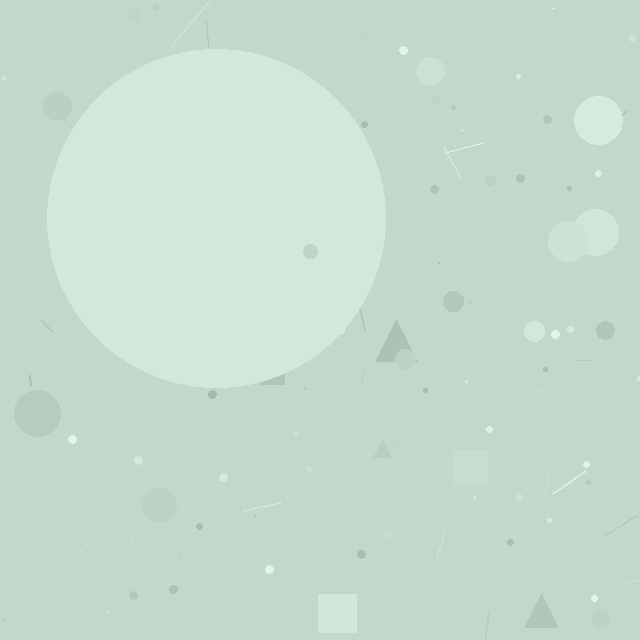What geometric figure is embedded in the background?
A circle is embedded in the background.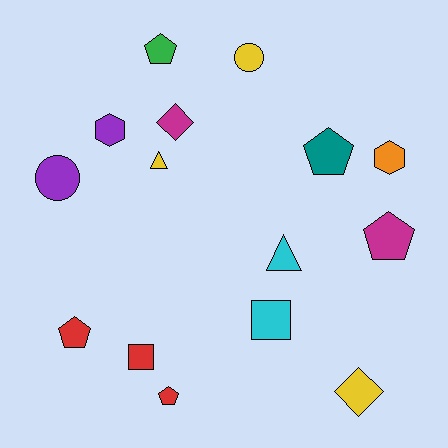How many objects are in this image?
There are 15 objects.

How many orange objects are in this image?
There is 1 orange object.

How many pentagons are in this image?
There are 5 pentagons.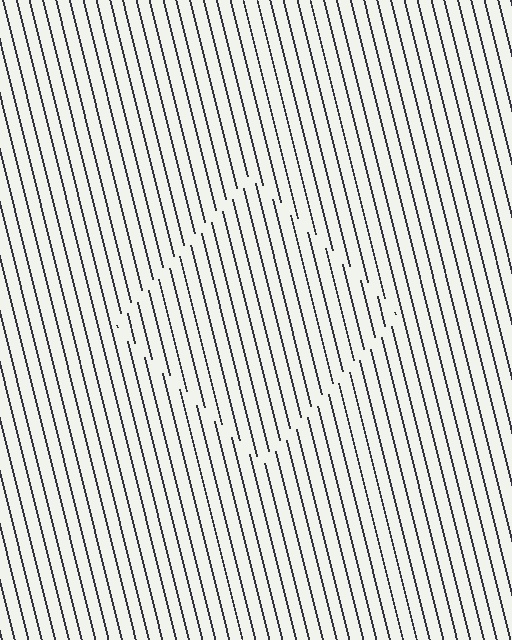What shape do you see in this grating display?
An illusory square. The interior of the shape contains the same grating, shifted by half a period — the contour is defined by the phase discontinuity where line-ends from the inner and outer gratings abut.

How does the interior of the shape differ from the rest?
The interior of the shape contains the same grating, shifted by half a period — the contour is defined by the phase discontinuity where line-ends from the inner and outer gratings abut.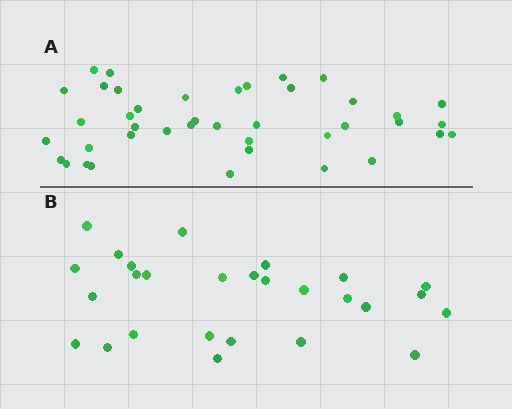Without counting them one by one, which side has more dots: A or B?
Region A (the top region) has more dots.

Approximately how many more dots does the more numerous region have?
Region A has approximately 15 more dots than region B.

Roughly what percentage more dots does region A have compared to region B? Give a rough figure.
About 50% more.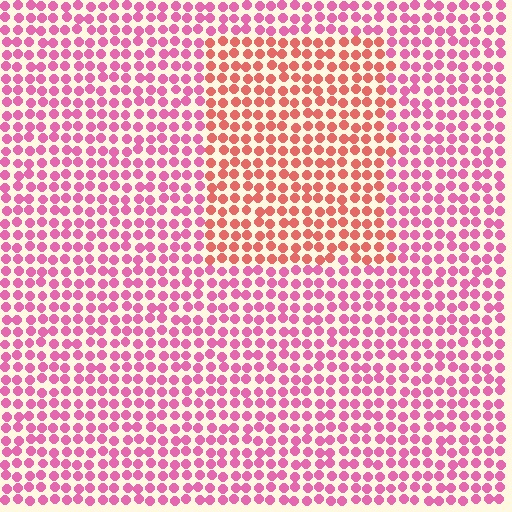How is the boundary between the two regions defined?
The boundary is defined purely by a slight shift in hue (about 36 degrees). Spacing, size, and orientation are identical on both sides.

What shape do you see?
I see a rectangle.